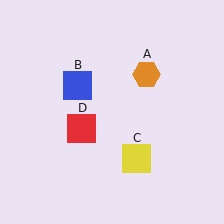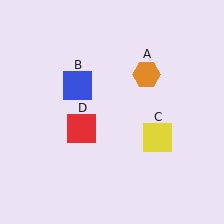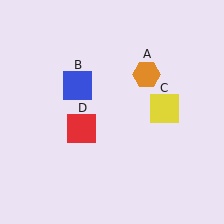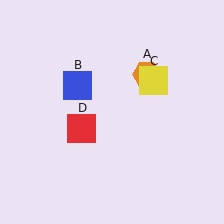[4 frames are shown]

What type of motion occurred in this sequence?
The yellow square (object C) rotated counterclockwise around the center of the scene.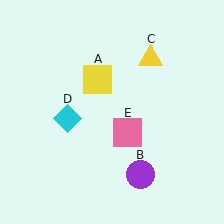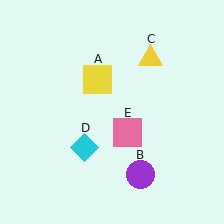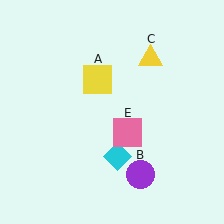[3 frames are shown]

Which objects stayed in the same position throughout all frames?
Yellow square (object A) and purple circle (object B) and yellow triangle (object C) and pink square (object E) remained stationary.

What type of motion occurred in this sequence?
The cyan diamond (object D) rotated counterclockwise around the center of the scene.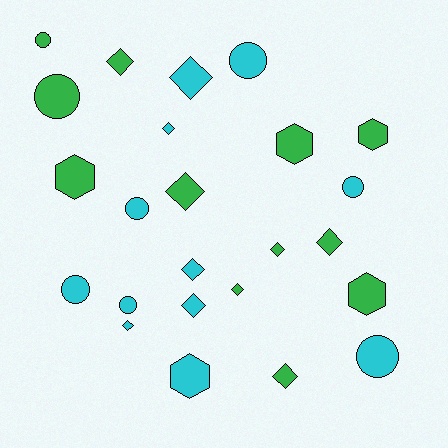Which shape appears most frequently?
Diamond, with 11 objects.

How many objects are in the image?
There are 24 objects.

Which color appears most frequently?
Green, with 12 objects.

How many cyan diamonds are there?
There are 5 cyan diamonds.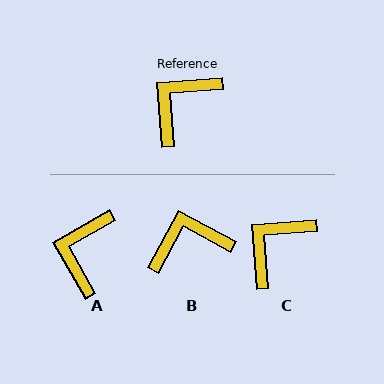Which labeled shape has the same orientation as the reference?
C.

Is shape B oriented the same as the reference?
No, it is off by about 33 degrees.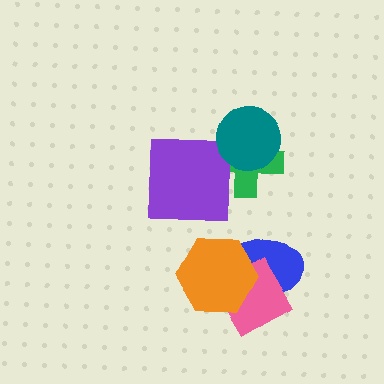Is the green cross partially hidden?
Yes, it is partially covered by another shape.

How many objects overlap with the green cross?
2 objects overlap with the green cross.